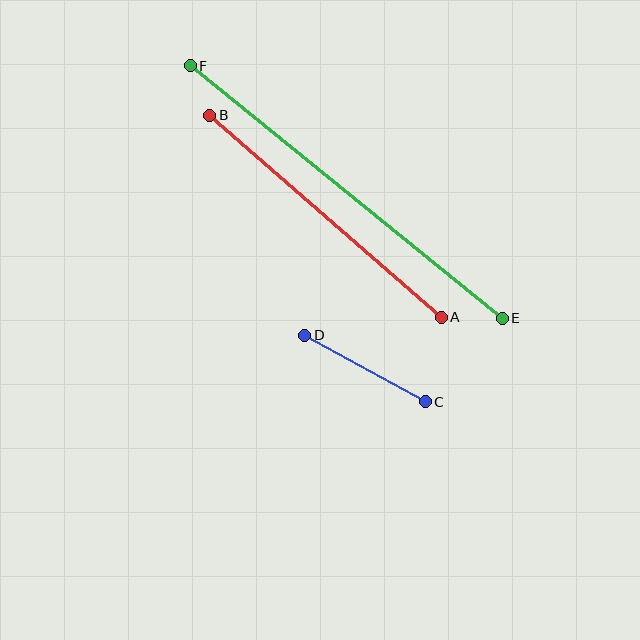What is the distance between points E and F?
The distance is approximately 401 pixels.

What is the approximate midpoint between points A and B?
The midpoint is at approximately (326, 216) pixels.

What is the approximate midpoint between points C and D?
The midpoint is at approximately (365, 368) pixels.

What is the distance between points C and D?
The distance is approximately 138 pixels.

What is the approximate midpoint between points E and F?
The midpoint is at approximately (346, 192) pixels.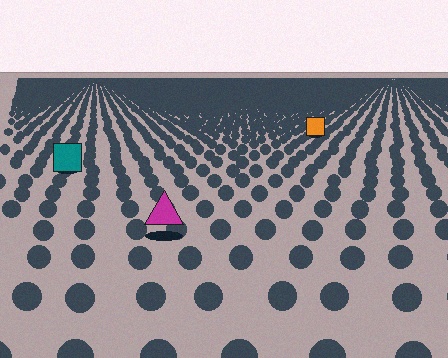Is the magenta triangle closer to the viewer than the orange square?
Yes. The magenta triangle is closer — you can tell from the texture gradient: the ground texture is coarser near it.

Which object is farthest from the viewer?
The orange square is farthest from the viewer. It appears smaller and the ground texture around it is denser.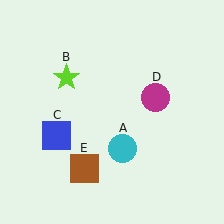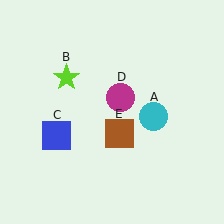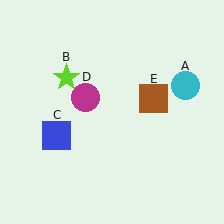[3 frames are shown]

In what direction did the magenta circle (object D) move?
The magenta circle (object D) moved left.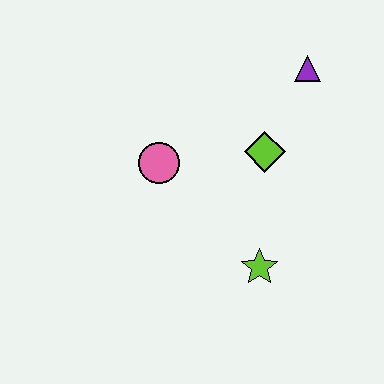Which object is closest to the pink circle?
The lime diamond is closest to the pink circle.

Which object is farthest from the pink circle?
The purple triangle is farthest from the pink circle.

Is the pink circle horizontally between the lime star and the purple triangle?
No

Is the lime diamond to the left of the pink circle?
No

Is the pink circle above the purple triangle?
No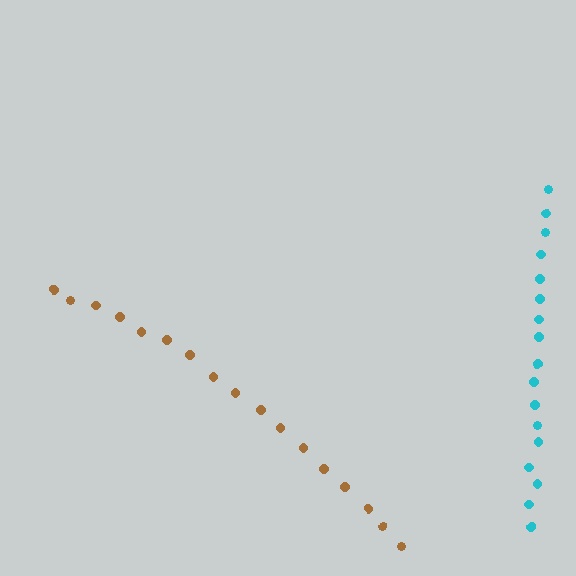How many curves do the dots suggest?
There are 2 distinct paths.